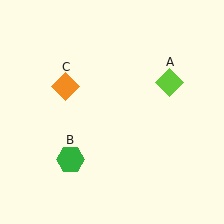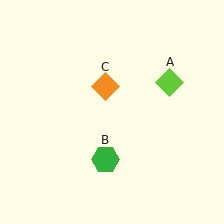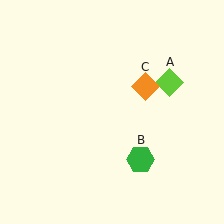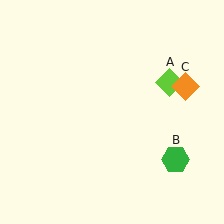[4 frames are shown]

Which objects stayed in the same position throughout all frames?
Lime diamond (object A) remained stationary.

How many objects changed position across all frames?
2 objects changed position: green hexagon (object B), orange diamond (object C).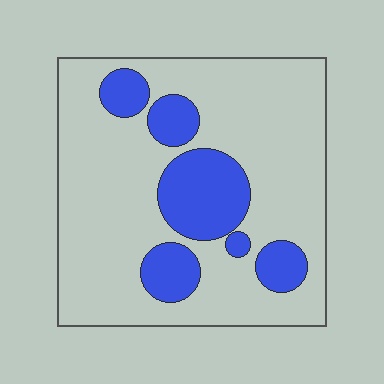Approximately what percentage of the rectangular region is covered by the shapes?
Approximately 25%.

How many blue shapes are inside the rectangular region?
6.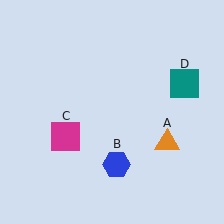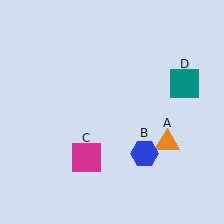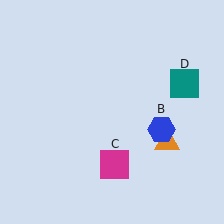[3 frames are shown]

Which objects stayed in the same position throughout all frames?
Orange triangle (object A) and teal square (object D) remained stationary.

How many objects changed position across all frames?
2 objects changed position: blue hexagon (object B), magenta square (object C).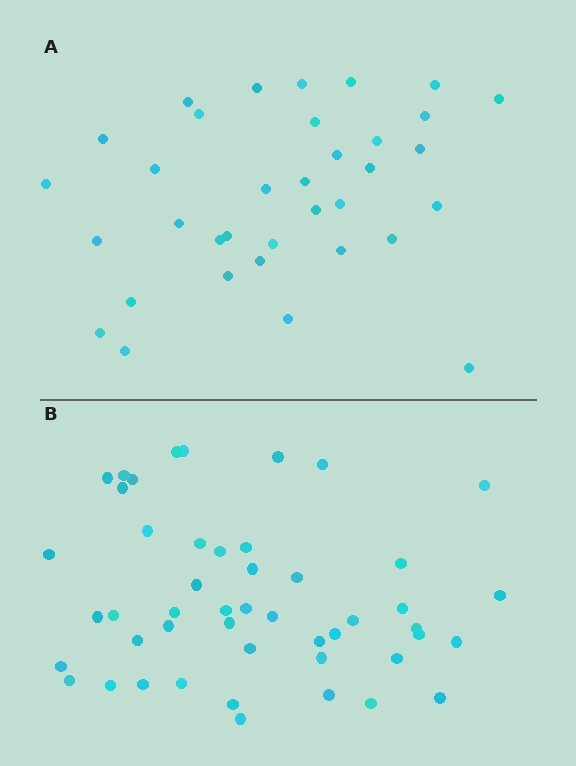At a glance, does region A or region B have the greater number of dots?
Region B (the bottom region) has more dots.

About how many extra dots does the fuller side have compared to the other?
Region B has approximately 15 more dots than region A.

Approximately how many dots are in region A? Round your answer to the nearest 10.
About 40 dots. (The exact count is 35, which rounds to 40.)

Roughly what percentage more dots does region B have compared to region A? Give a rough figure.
About 35% more.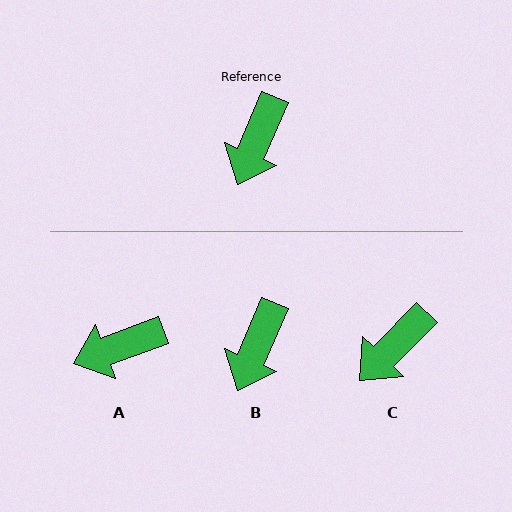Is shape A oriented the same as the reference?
No, it is off by about 46 degrees.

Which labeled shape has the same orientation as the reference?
B.